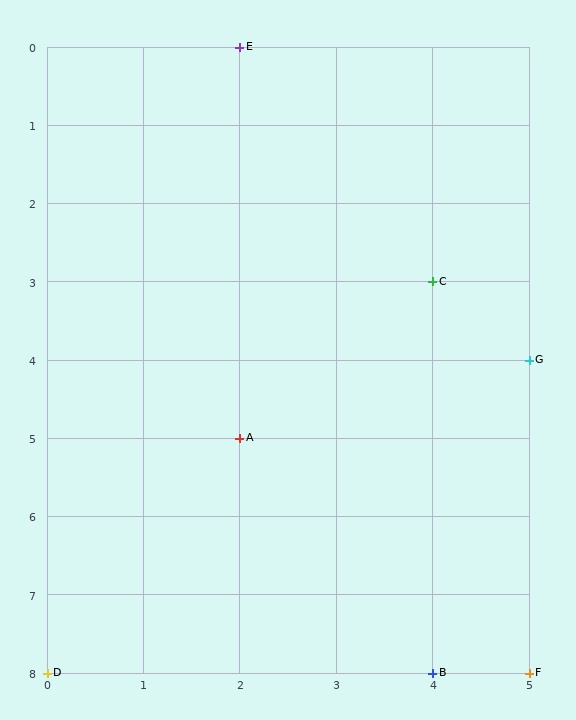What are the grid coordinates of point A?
Point A is at grid coordinates (2, 5).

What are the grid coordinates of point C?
Point C is at grid coordinates (4, 3).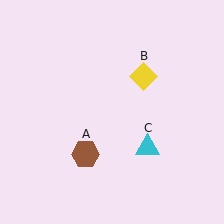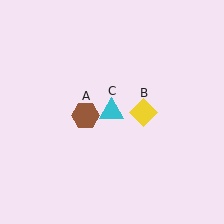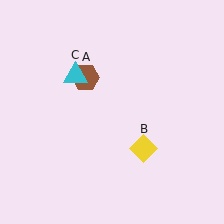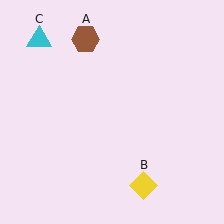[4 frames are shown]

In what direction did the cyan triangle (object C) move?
The cyan triangle (object C) moved up and to the left.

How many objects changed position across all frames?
3 objects changed position: brown hexagon (object A), yellow diamond (object B), cyan triangle (object C).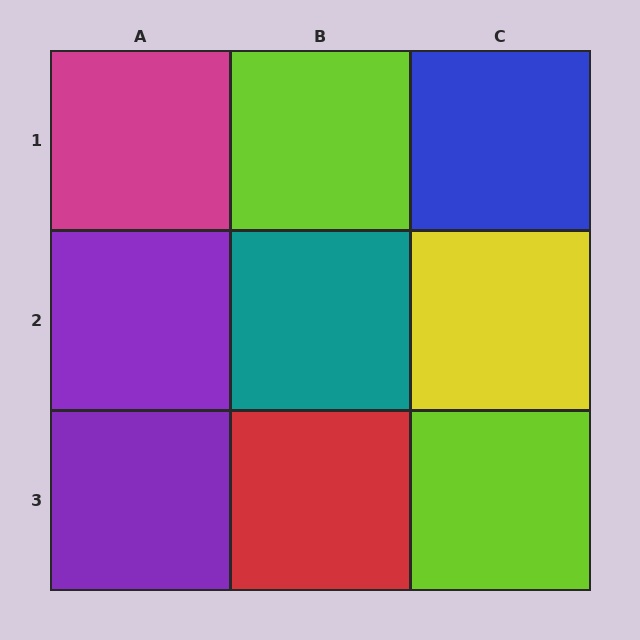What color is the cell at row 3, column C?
Lime.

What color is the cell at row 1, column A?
Magenta.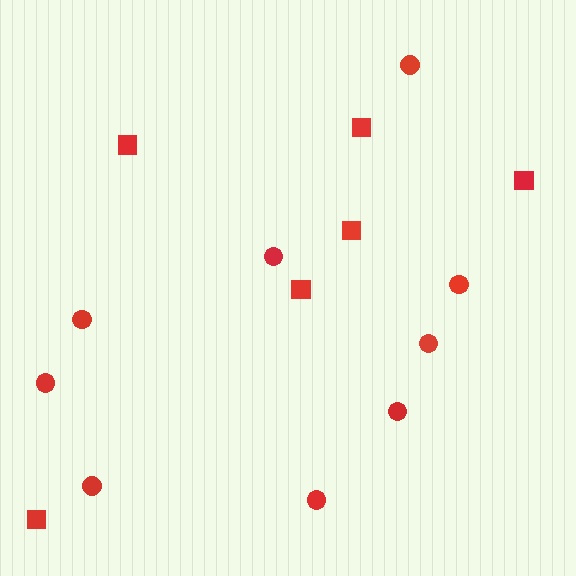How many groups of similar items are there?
There are 2 groups: one group of squares (6) and one group of circles (9).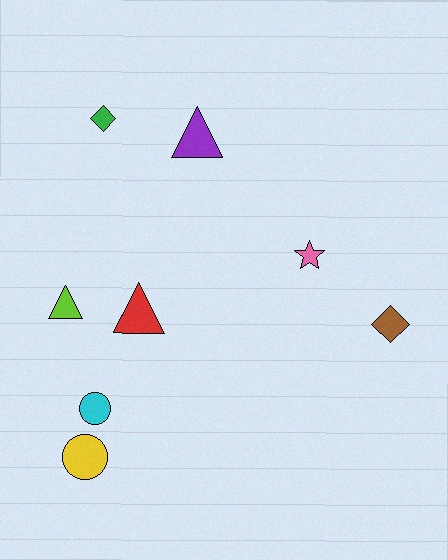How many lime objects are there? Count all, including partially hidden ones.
There is 1 lime object.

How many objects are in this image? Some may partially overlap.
There are 8 objects.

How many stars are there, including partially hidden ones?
There is 1 star.